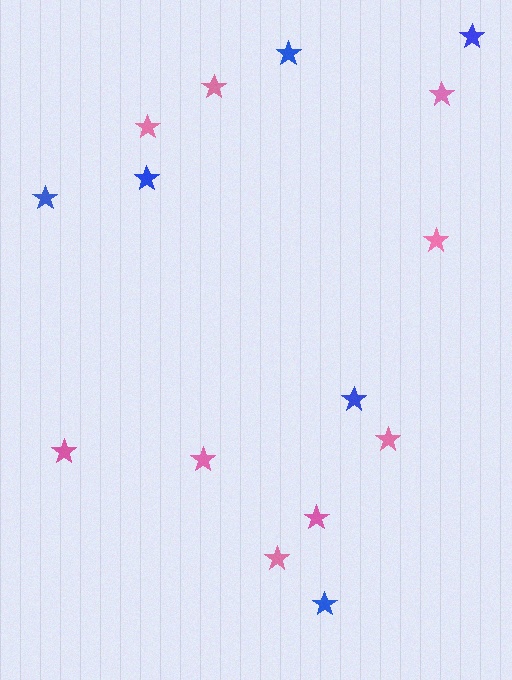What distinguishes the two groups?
There are 2 groups: one group of blue stars (6) and one group of pink stars (9).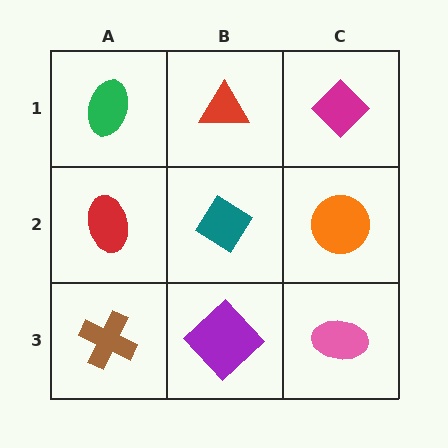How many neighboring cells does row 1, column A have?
2.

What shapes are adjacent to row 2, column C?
A magenta diamond (row 1, column C), a pink ellipse (row 3, column C), a teal diamond (row 2, column B).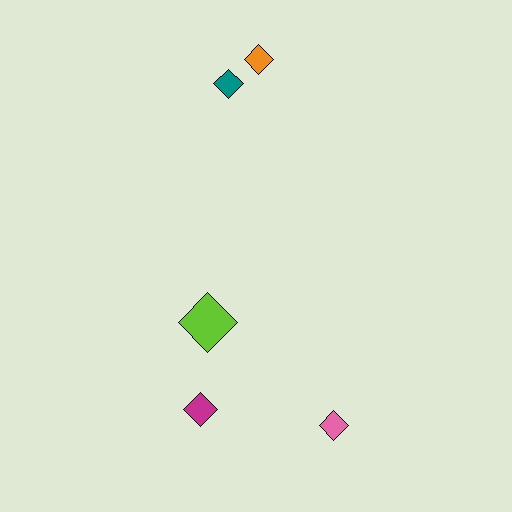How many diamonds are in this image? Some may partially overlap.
There are 5 diamonds.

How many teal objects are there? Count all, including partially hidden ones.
There is 1 teal object.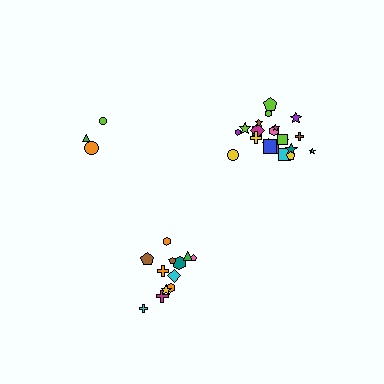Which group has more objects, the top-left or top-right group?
The top-right group.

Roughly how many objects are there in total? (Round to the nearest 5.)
Roughly 35 objects in total.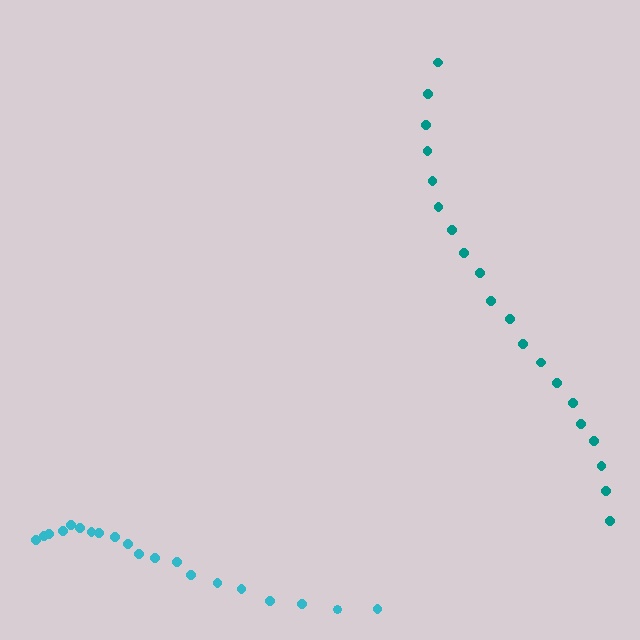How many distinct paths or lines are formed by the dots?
There are 2 distinct paths.